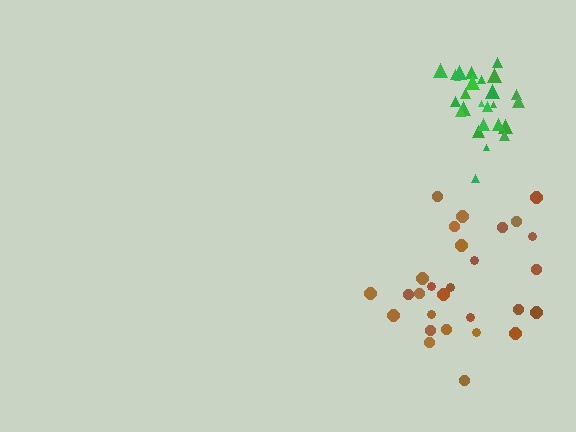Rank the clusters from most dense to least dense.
green, brown.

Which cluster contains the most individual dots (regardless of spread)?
Brown (28).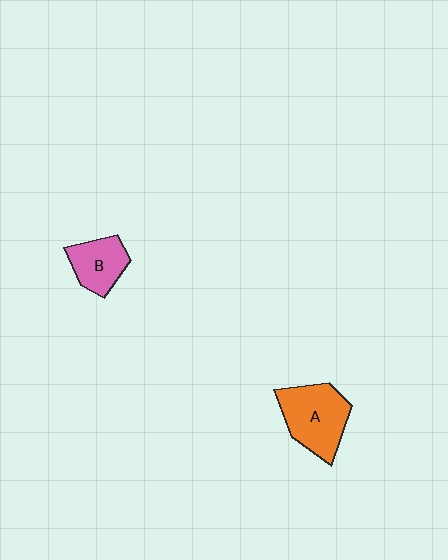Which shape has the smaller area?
Shape B (pink).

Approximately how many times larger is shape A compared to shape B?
Approximately 1.5 times.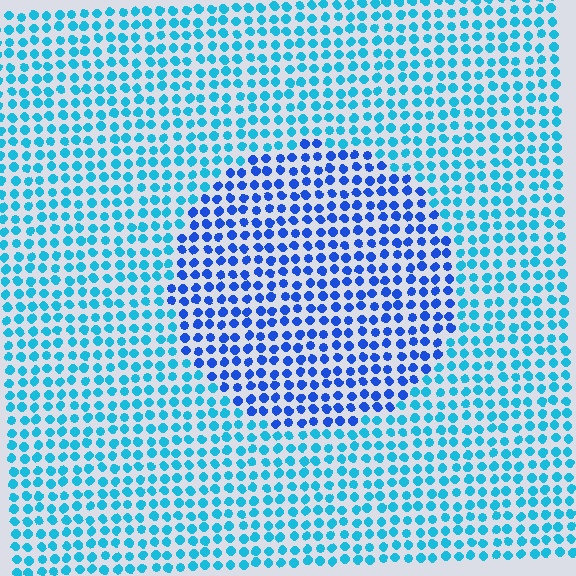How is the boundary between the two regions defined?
The boundary is defined purely by a slight shift in hue (about 34 degrees). Spacing, size, and orientation are identical on both sides.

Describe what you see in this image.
The image is filled with small cyan elements in a uniform arrangement. A circle-shaped region is visible where the elements are tinted to a slightly different hue, forming a subtle color boundary.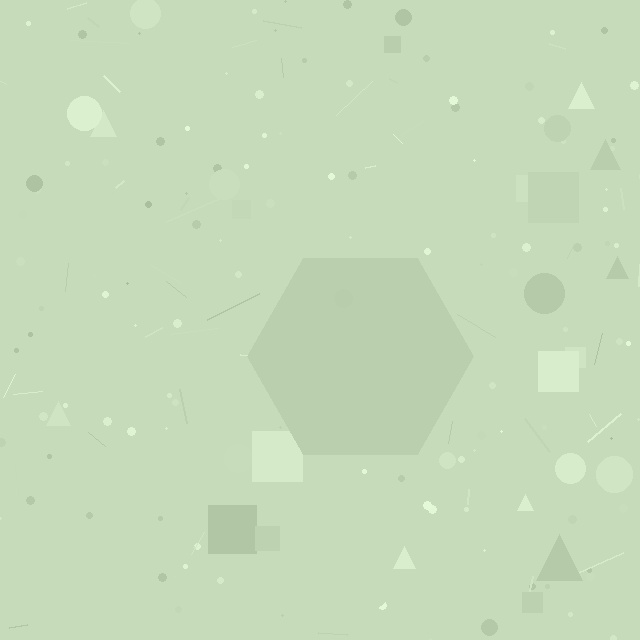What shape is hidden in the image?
A hexagon is hidden in the image.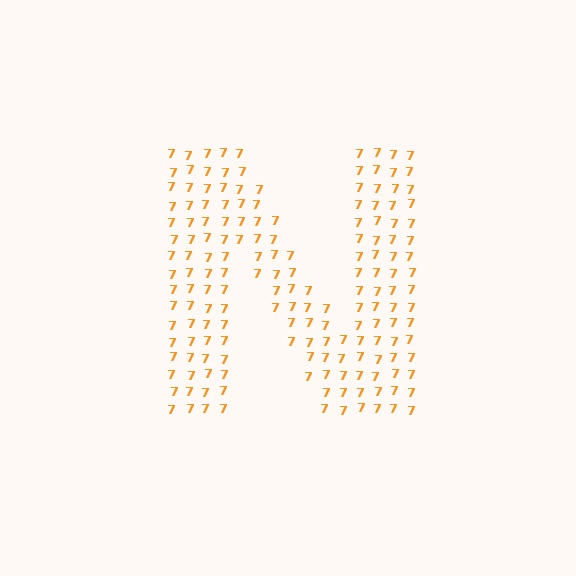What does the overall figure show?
The overall figure shows the letter N.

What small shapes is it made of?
It is made of small digit 7's.